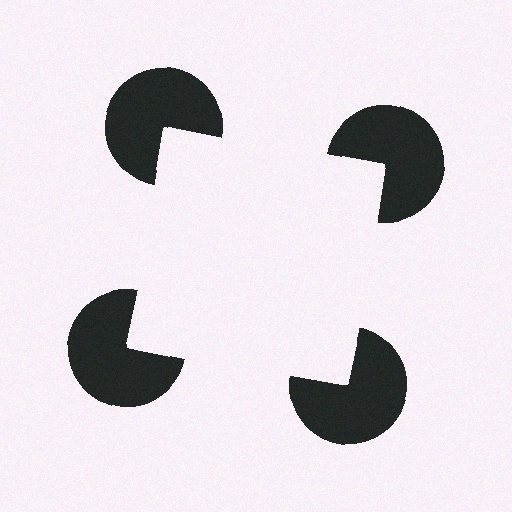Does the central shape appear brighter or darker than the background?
It typically appears slightly brighter than the background, even though no actual brightness change is drawn.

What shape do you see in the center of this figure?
An illusory square — its edges are inferred from the aligned wedge cuts in the pac-man discs, not physically drawn.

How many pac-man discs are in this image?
There are 4 — one at each vertex of the illusory square.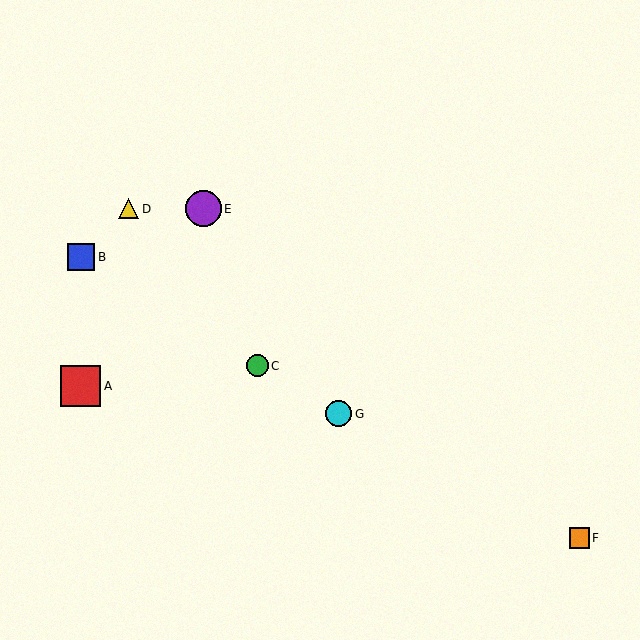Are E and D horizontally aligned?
Yes, both are at y≈209.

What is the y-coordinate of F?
Object F is at y≈538.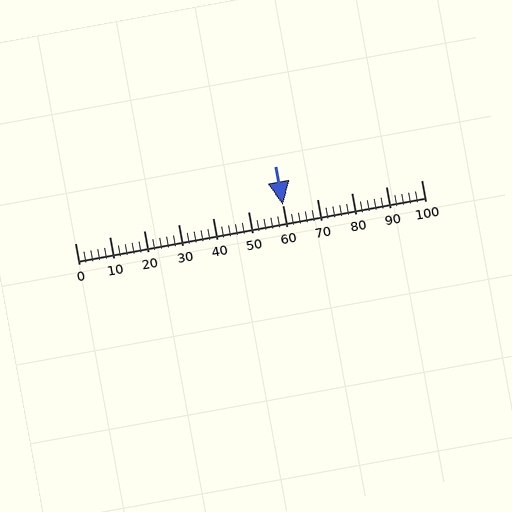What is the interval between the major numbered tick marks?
The major tick marks are spaced 10 units apart.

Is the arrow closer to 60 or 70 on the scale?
The arrow is closer to 60.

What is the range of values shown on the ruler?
The ruler shows values from 0 to 100.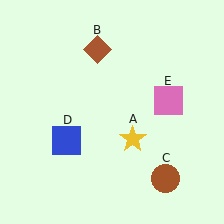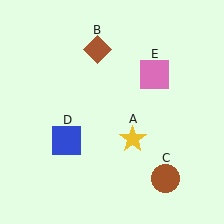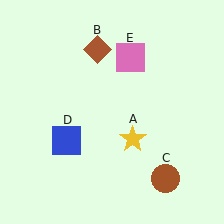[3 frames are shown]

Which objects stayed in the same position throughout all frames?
Yellow star (object A) and brown diamond (object B) and brown circle (object C) and blue square (object D) remained stationary.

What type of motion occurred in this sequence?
The pink square (object E) rotated counterclockwise around the center of the scene.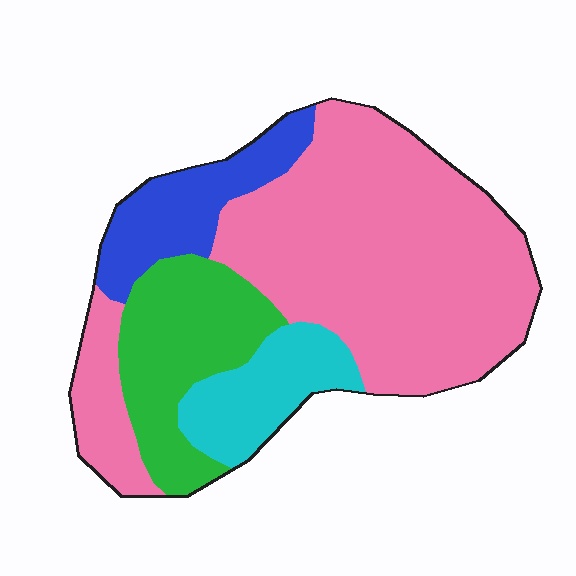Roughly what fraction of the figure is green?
Green takes up about one fifth (1/5) of the figure.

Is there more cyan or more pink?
Pink.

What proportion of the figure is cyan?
Cyan covers roughly 10% of the figure.